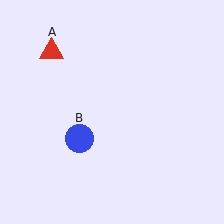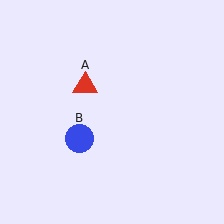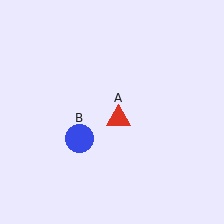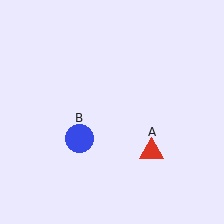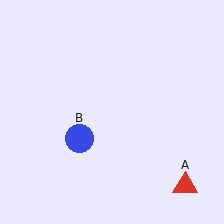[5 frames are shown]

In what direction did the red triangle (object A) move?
The red triangle (object A) moved down and to the right.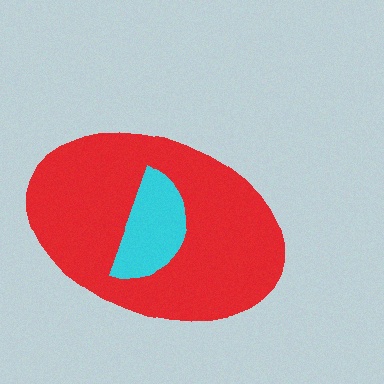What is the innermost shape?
The cyan semicircle.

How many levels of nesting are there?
2.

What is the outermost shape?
The red ellipse.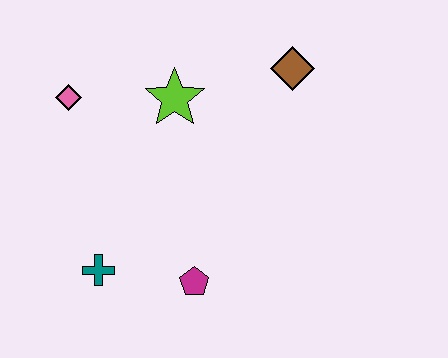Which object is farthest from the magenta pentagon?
The brown diamond is farthest from the magenta pentagon.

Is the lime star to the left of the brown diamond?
Yes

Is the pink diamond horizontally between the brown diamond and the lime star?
No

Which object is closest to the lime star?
The pink diamond is closest to the lime star.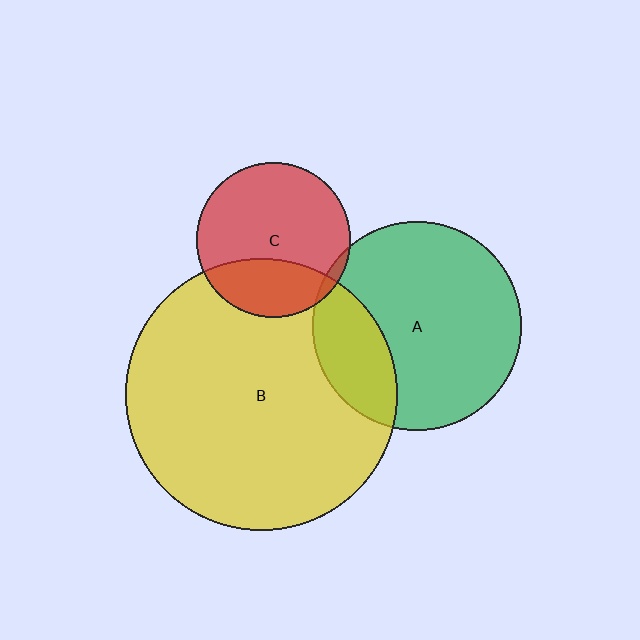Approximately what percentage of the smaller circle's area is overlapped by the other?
Approximately 30%.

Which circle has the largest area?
Circle B (yellow).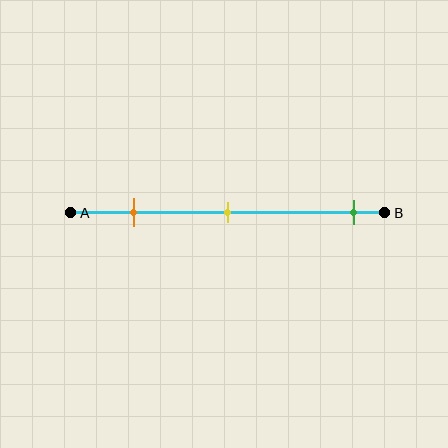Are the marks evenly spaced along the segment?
No, the marks are not evenly spaced.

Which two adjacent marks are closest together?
The orange and yellow marks are the closest adjacent pair.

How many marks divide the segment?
There are 3 marks dividing the segment.